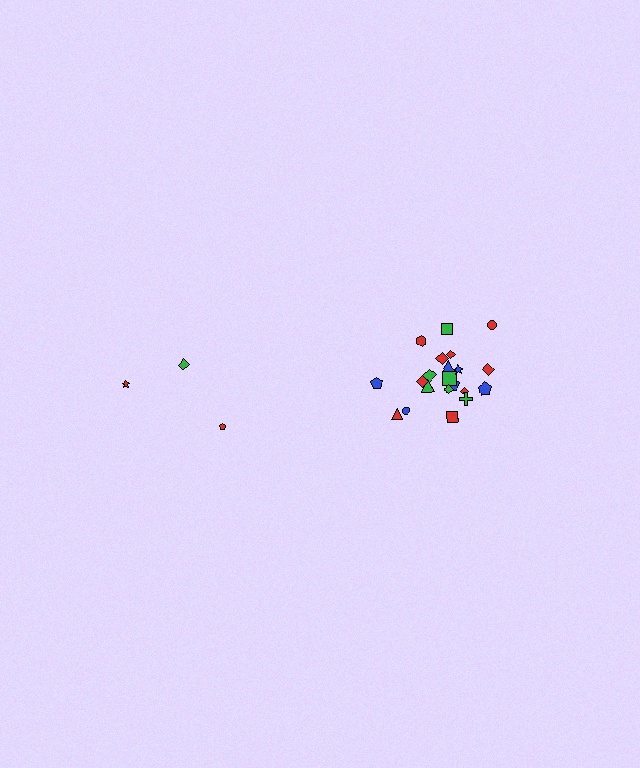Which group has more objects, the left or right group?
The right group.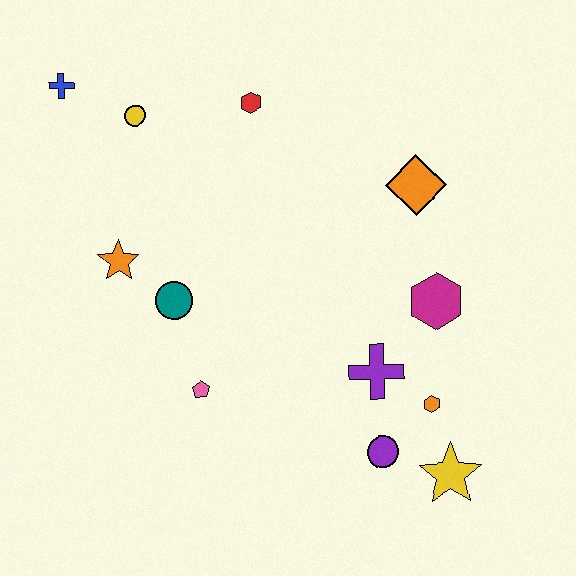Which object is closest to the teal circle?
The orange star is closest to the teal circle.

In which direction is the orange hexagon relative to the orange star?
The orange hexagon is to the right of the orange star.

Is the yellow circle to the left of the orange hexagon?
Yes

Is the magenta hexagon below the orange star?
Yes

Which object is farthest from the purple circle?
The blue cross is farthest from the purple circle.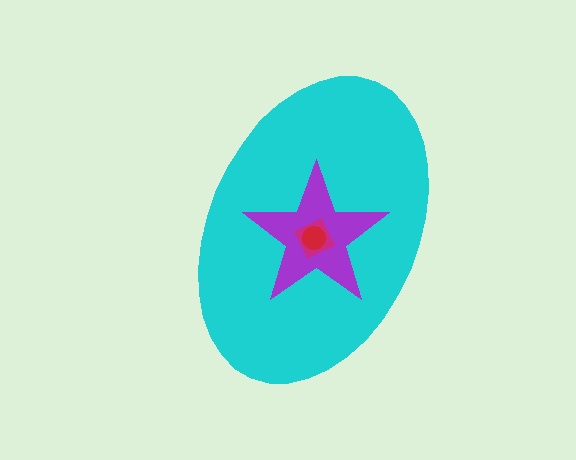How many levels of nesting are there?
4.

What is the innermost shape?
The red circle.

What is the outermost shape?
The cyan ellipse.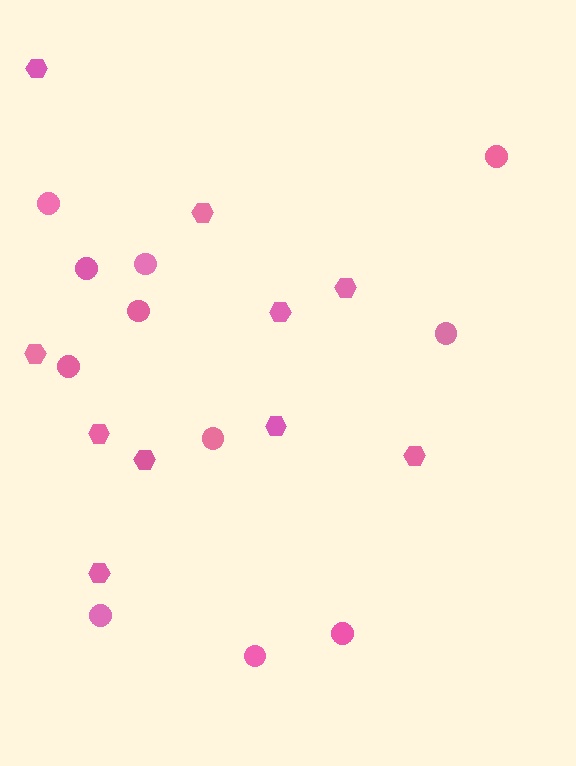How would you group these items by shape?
There are 2 groups: one group of circles (11) and one group of hexagons (10).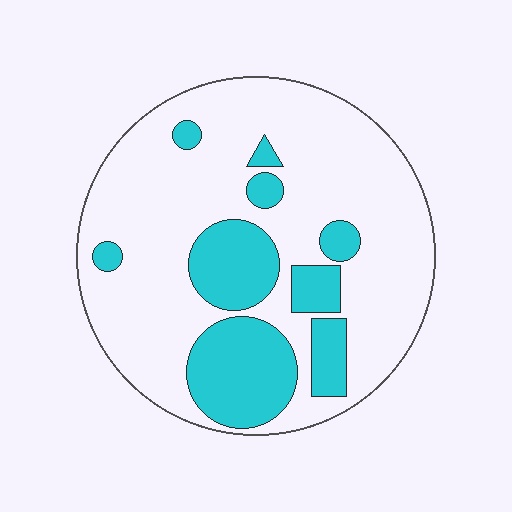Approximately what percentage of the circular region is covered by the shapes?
Approximately 25%.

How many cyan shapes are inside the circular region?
9.